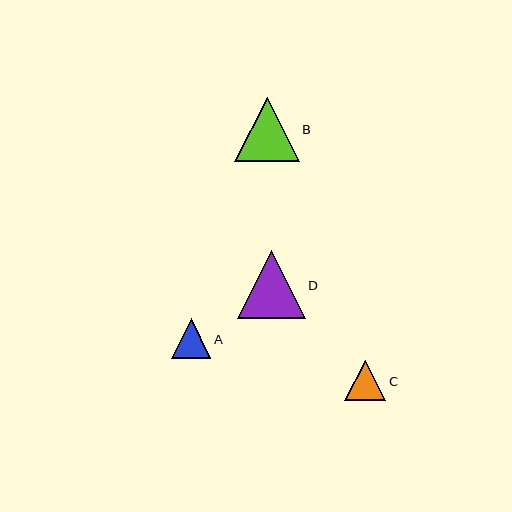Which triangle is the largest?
Triangle D is the largest with a size of approximately 68 pixels.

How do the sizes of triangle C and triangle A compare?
Triangle C and triangle A are approximately the same size.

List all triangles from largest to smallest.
From largest to smallest: D, B, C, A.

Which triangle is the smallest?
Triangle A is the smallest with a size of approximately 39 pixels.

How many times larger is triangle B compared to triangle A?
Triangle B is approximately 1.6 times the size of triangle A.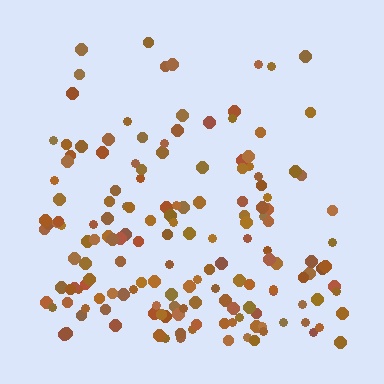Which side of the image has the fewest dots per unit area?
The top.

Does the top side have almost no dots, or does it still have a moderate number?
Still a moderate number, just noticeably fewer than the bottom.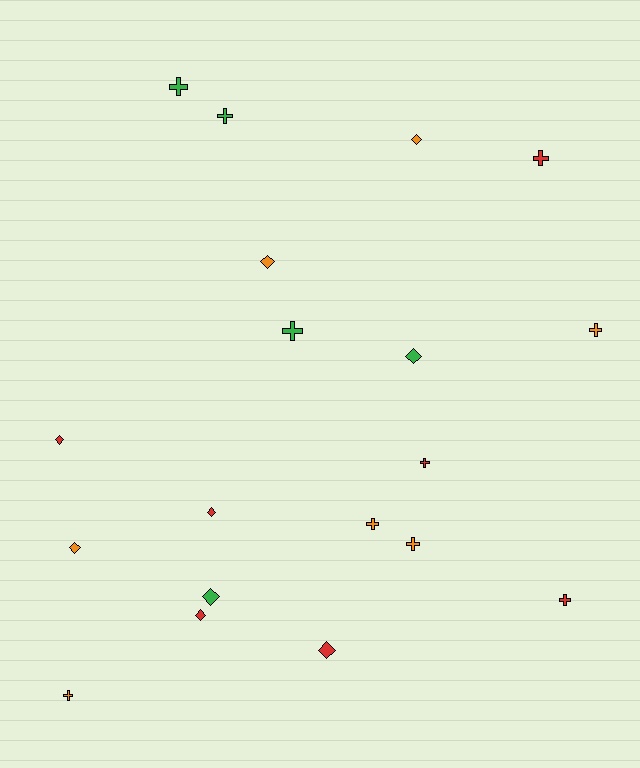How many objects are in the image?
There are 19 objects.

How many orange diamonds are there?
There are 3 orange diamonds.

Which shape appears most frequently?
Cross, with 10 objects.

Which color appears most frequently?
Orange, with 7 objects.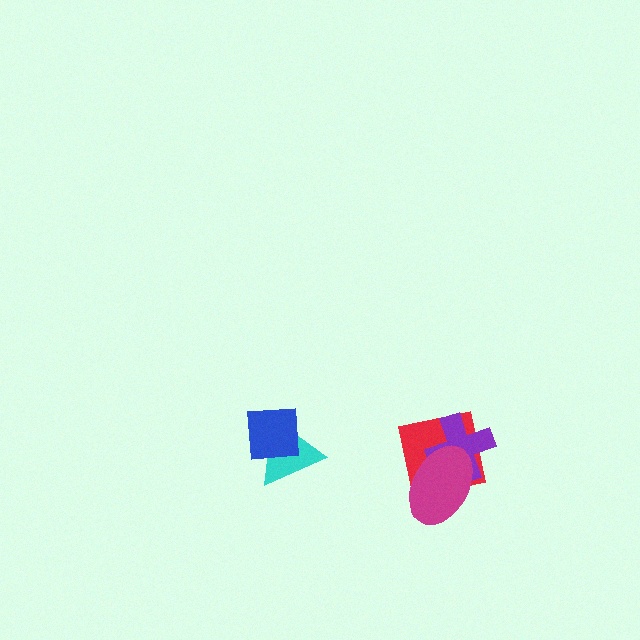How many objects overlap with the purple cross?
2 objects overlap with the purple cross.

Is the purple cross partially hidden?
Yes, it is partially covered by another shape.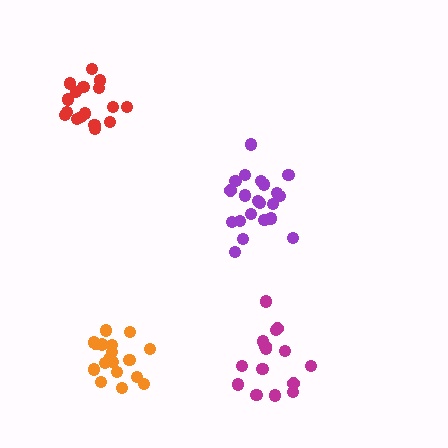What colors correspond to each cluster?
The clusters are colored: purple, orange, red, magenta.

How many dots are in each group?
Group 1: 21 dots, Group 2: 18 dots, Group 3: 17 dots, Group 4: 15 dots (71 total).